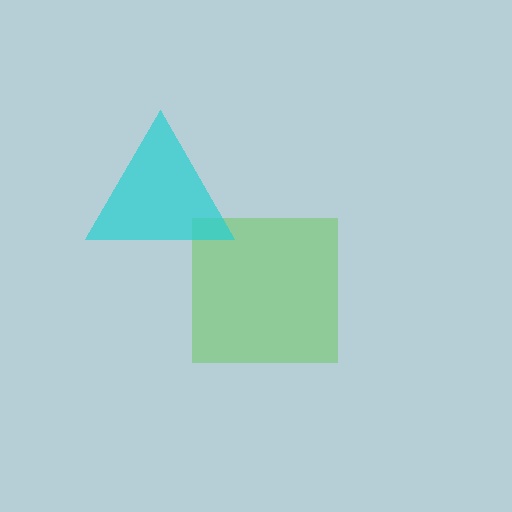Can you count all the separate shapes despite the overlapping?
Yes, there are 2 separate shapes.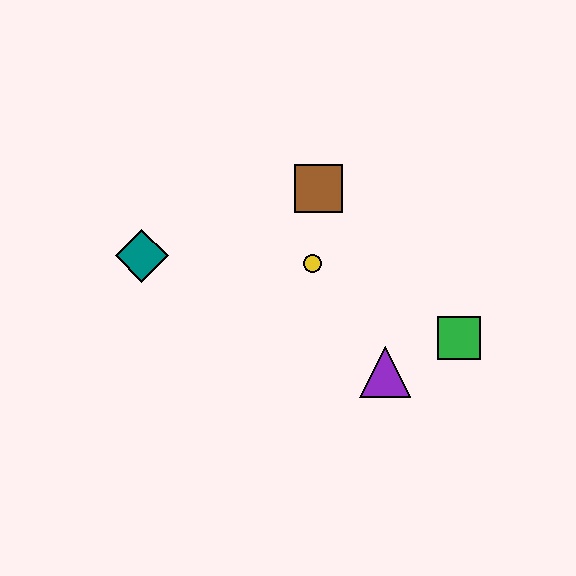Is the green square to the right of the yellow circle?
Yes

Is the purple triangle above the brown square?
No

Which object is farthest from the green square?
The teal diamond is farthest from the green square.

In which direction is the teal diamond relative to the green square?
The teal diamond is to the left of the green square.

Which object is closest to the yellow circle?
The brown square is closest to the yellow circle.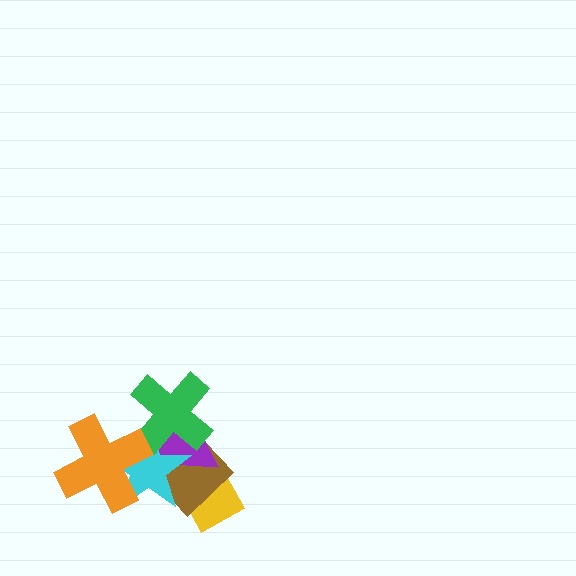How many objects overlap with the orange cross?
2 objects overlap with the orange cross.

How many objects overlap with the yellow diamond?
3 objects overlap with the yellow diamond.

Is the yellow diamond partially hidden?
Yes, it is partially covered by another shape.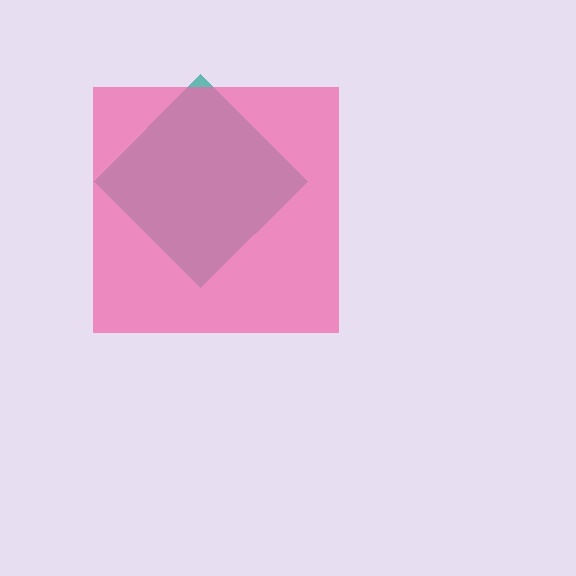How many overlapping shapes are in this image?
There are 2 overlapping shapes in the image.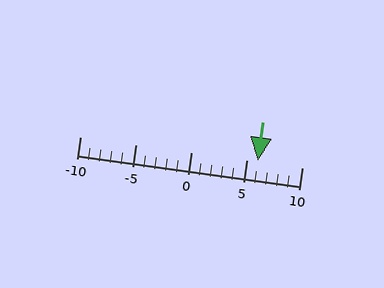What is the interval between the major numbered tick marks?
The major tick marks are spaced 5 units apart.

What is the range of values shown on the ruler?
The ruler shows values from -10 to 10.